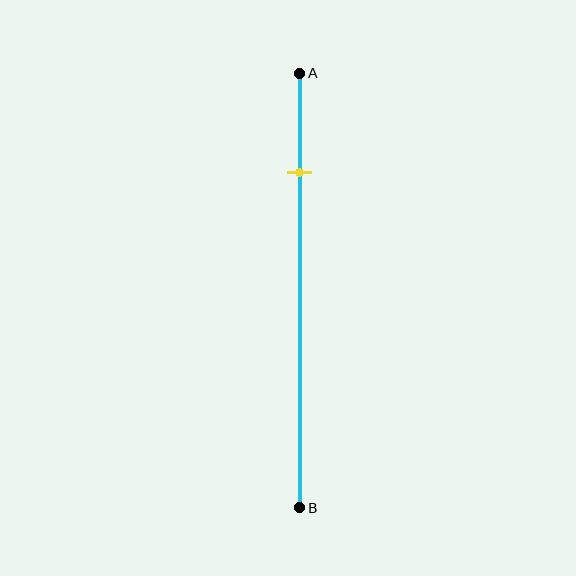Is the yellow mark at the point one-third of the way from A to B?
No, the mark is at about 25% from A, not at the 33% one-third point.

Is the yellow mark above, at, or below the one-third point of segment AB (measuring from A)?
The yellow mark is above the one-third point of segment AB.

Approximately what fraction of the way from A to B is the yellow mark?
The yellow mark is approximately 25% of the way from A to B.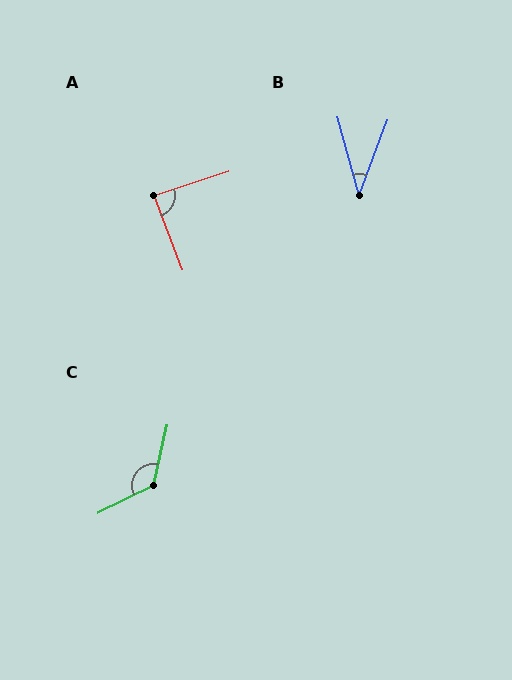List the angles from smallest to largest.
B (36°), A (88°), C (129°).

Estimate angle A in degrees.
Approximately 88 degrees.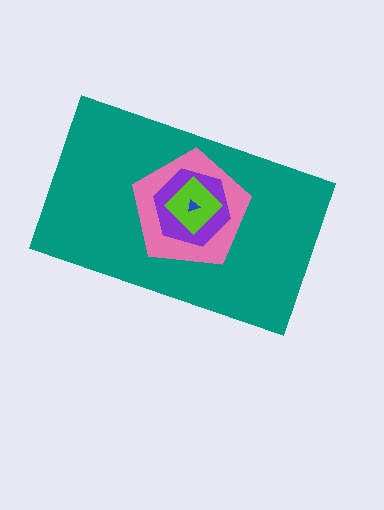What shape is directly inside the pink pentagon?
The purple hexagon.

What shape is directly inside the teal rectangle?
The pink pentagon.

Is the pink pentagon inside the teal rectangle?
Yes.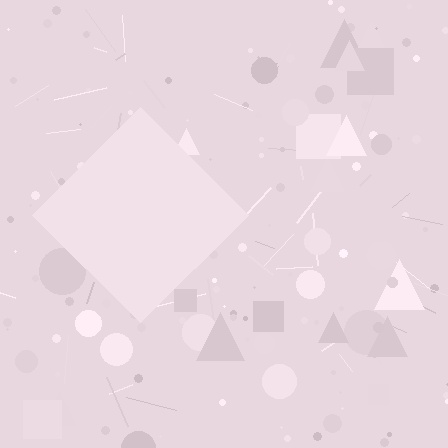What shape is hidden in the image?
A diamond is hidden in the image.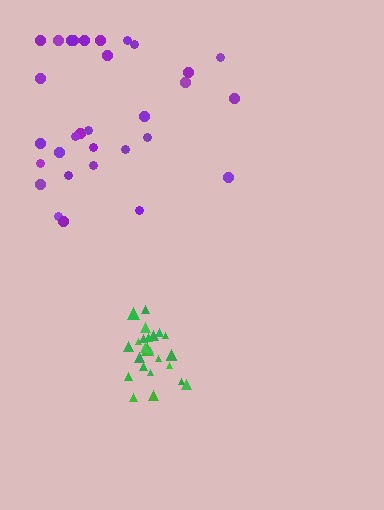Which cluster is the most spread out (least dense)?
Purple.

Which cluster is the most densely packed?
Green.